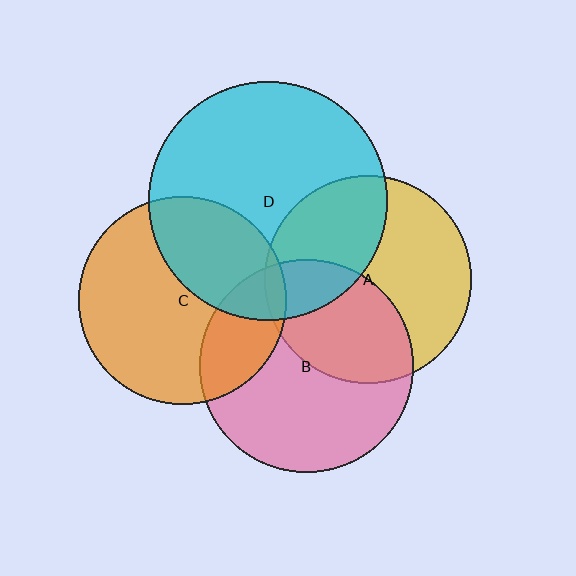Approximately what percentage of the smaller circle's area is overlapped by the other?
Approximately 35%.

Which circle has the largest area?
Circle D (cyan).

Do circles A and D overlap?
Yes.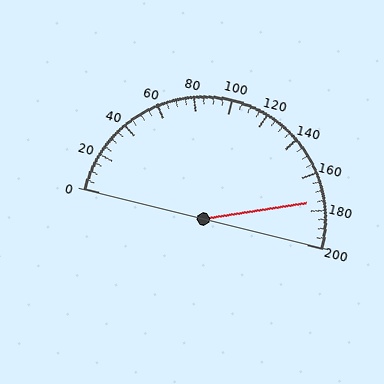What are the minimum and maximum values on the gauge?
The gauge ranges from 0 to 200.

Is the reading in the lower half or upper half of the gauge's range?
The reading is in the upper half of the range (0 to 200).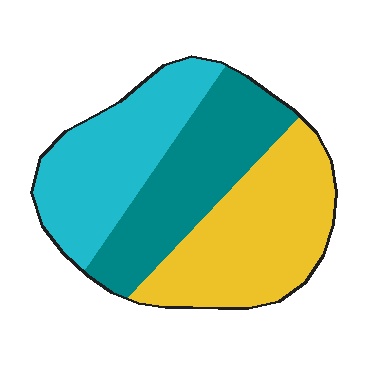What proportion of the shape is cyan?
Cyan takes up about one third (1/3) of the shape.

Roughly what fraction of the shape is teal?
Teal takes up between a sixth and a third of the shape.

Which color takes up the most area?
Yellow, at roughly 35%.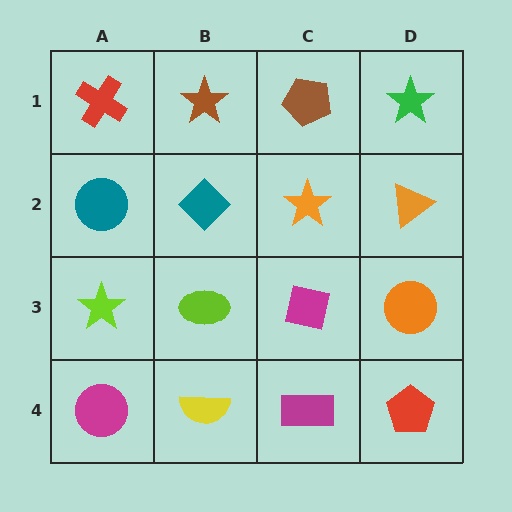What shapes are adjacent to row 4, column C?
A magenta square (row 3, column C), a yellow semicircle (row 4, column B), a red pentagon (row 4, column D).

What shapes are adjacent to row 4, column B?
A lime ellipse (row 3, column B), a magenta circle (row 4, column A), a magenta rectangle (row 4, column C).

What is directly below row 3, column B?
A yellow semicircle.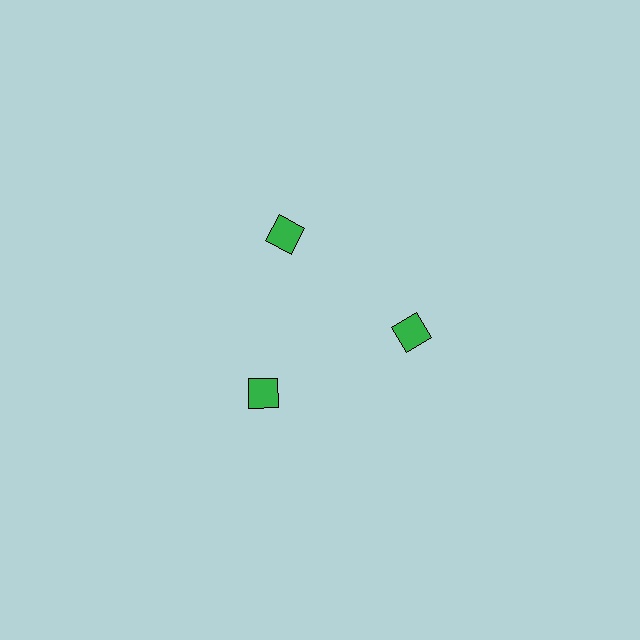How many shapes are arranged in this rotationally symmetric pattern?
There are 3 shapes, arranged in 3 groups of 1.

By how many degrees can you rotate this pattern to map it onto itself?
The pattern maps onto itself every 120 degrees of rotation.